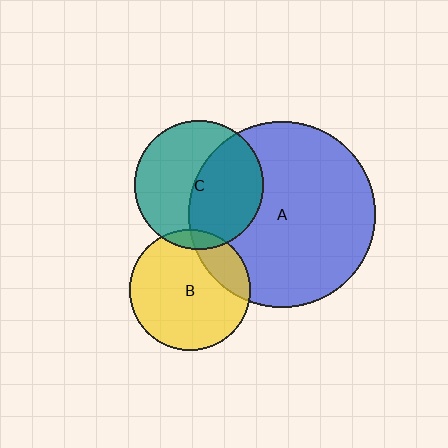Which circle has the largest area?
Circle A (blue).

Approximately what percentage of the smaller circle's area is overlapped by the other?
Approximately 50%.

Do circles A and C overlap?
Yes.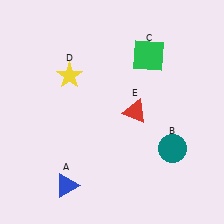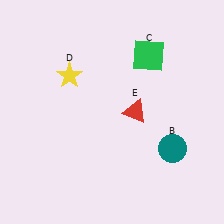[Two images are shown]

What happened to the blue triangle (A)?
The blue triangle (A) was removed in Image 2. It was in the bottom-left area of Image 1.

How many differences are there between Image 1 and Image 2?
There is 1 difference between the two images.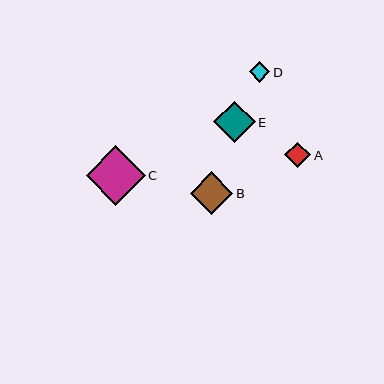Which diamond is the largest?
Diamond C is the largest with a size of approximately 59 pixels.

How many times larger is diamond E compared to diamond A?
Diamond E is approximately 1.6 times the size of diamond A.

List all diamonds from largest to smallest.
From largest to smallest: C, B, E, A, D.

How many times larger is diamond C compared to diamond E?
Diamond C is approximately 1.4 times the size of diamond E.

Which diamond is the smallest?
Diamond D is the smallest with a size of approximately 20 pixels.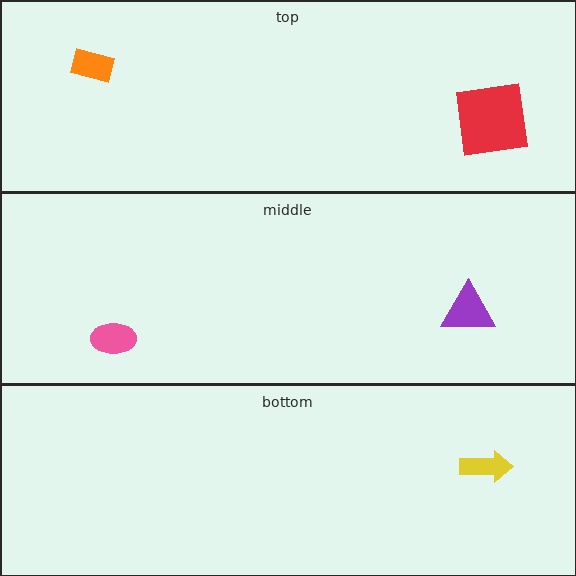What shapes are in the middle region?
The purple triangle, the pink ellipse.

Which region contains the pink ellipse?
The middle region.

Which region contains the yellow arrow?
The bottom region.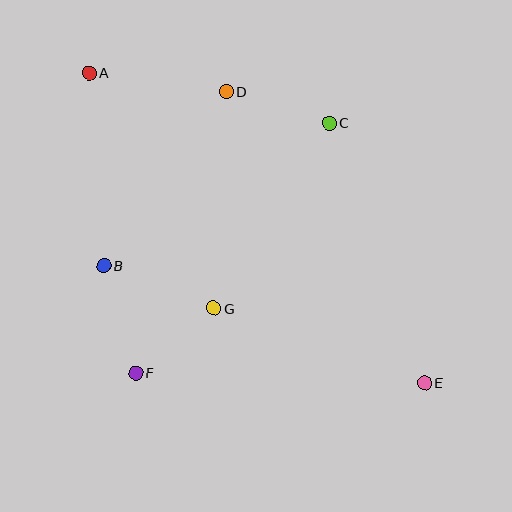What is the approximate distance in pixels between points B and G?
The distance between B and G is approximately 118 pixels.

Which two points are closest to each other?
Points F and G are closest to each other.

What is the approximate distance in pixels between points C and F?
The distance between C and F is approximately 316 pixels.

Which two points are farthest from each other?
Points A and E are farthest from each other.